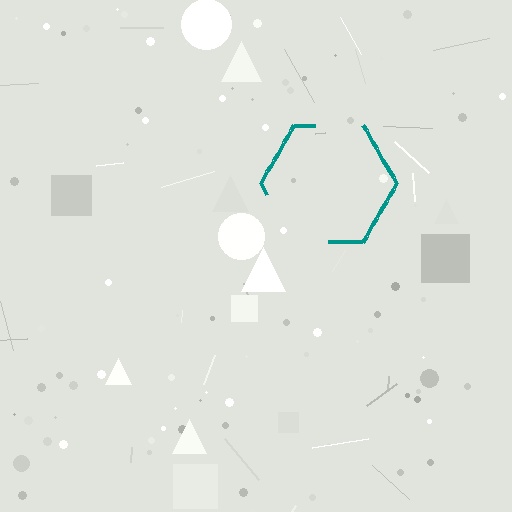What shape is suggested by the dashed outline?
The dashed outline suggests a hexagon.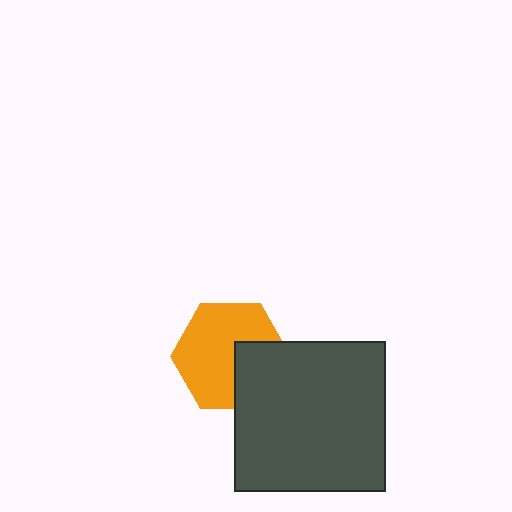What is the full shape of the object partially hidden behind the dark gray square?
The partially hidden object is an orange hexagon.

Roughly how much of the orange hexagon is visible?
Most of it is visible (roughly 68%).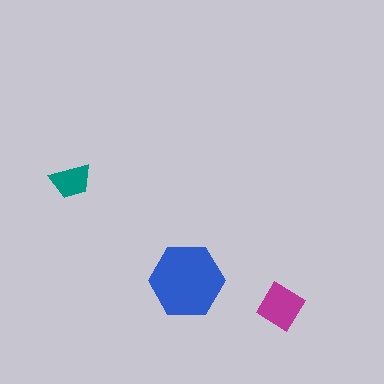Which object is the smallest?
The teal trapezoid.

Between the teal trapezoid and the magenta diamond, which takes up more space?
The magenta diamond.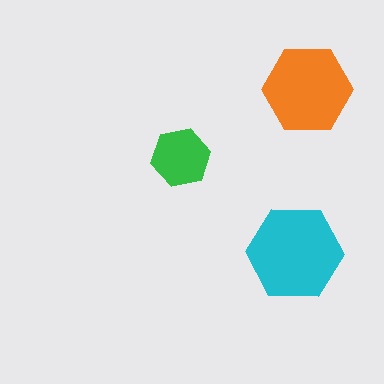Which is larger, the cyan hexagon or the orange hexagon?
The cyan one.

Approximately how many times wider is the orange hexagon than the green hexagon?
About 1.5 times wider.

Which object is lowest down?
The cyan hexagon is bottommost.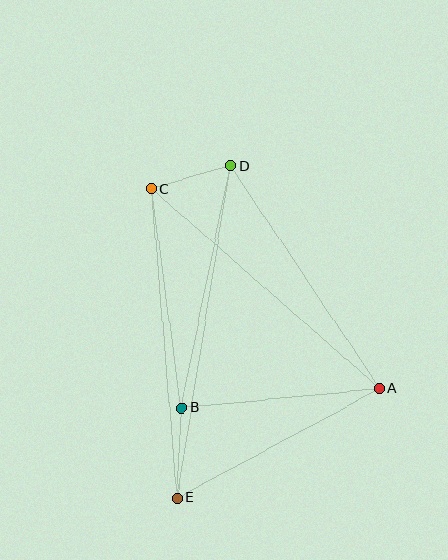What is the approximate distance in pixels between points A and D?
The distance between A and D is approximately 268 pixels.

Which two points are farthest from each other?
Points D and E are farthest from each other.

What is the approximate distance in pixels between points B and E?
The distance between B and E is approximately 90 pixels.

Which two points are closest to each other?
Points C and D are closest to each other.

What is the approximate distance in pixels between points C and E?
The distance between C and E is approximately 310 pixels.